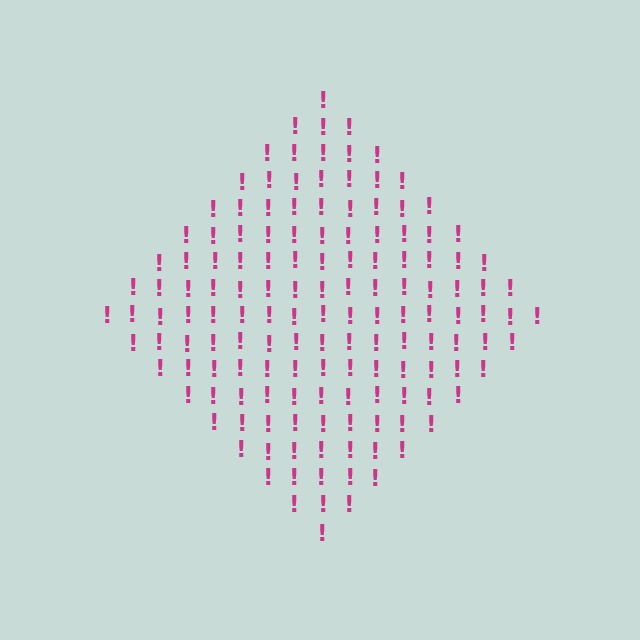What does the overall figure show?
The overall figure shows a diamond.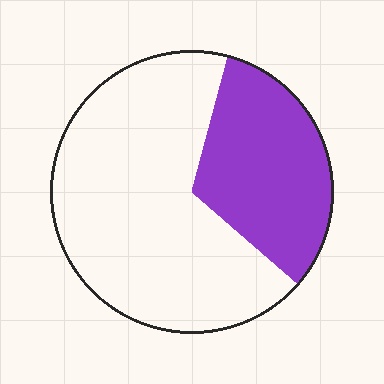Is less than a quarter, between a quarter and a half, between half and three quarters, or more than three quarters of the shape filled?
Between a quarter and a half.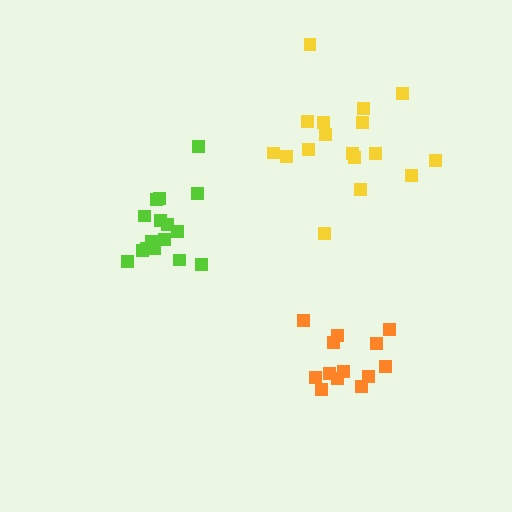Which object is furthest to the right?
The orange cluster is rightmost.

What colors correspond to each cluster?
The clusters are colored: orange, yellow, lime.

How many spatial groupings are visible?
There are 3 spatial groupings.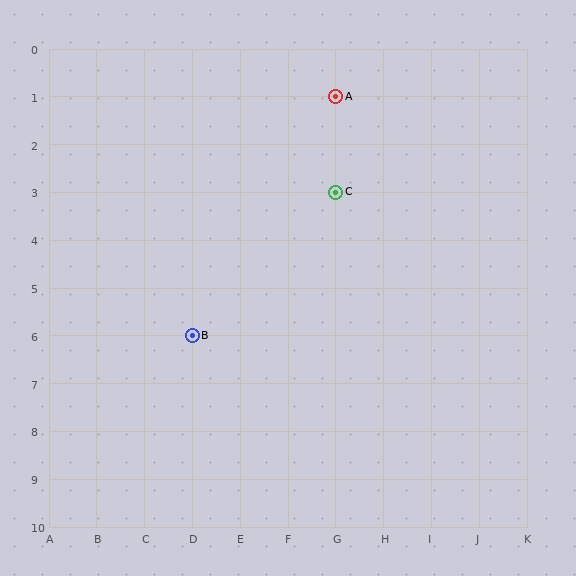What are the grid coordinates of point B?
Point B is at grid coordinates (D, 6).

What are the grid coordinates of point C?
Point C is at grid coordinates (G, 3).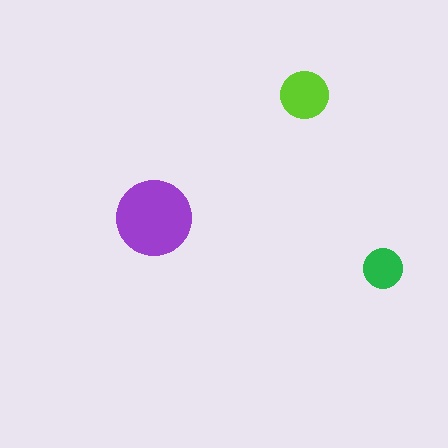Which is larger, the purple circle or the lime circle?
The purple one.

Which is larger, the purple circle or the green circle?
The purple one.